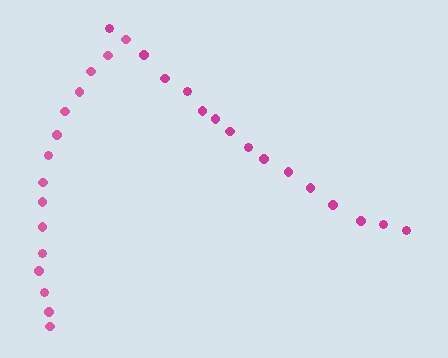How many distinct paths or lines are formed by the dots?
There are 2 distinct paths.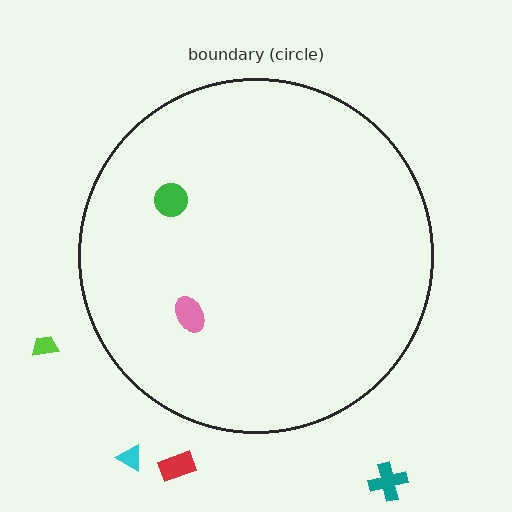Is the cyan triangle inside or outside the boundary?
Outside.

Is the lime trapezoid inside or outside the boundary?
Outside.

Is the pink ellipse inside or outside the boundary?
Inside.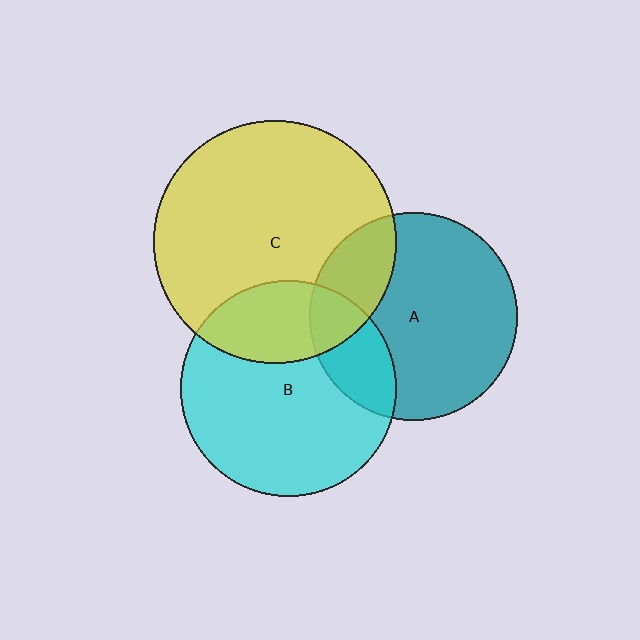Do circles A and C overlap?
Yes.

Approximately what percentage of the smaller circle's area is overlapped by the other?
Approximately 20%.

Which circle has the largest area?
Circle C (yellow).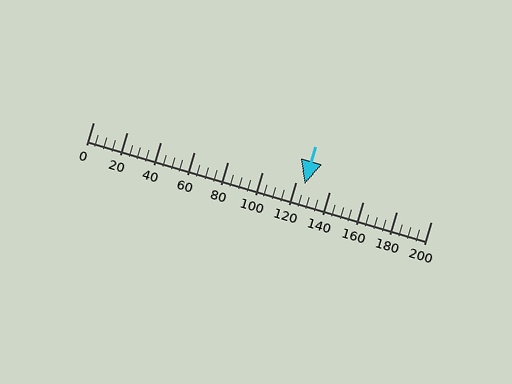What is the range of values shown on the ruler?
The ruler shows values from 0 to 200.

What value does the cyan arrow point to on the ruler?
The cyan arrow points to approximately 125.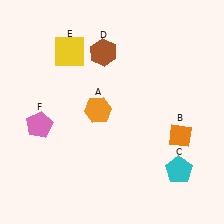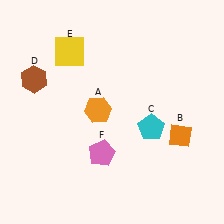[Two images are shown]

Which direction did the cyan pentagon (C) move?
The cyan pentagon (C) moved up.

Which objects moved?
The objects that moved are: the cyan pentagon (C), the brown hexagon (D), the pink pentagon (F).